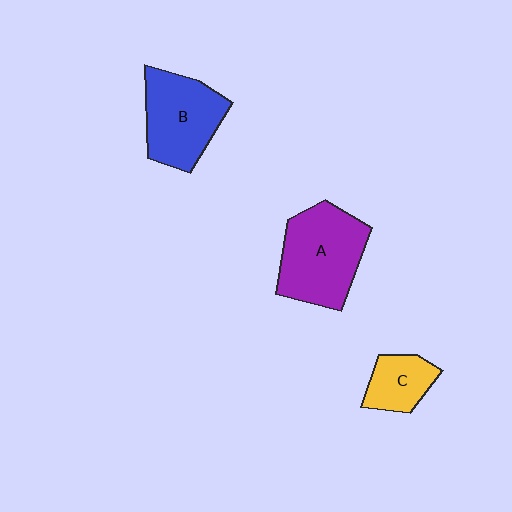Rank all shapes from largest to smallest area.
From largest to smallest: A (purple), B (blue), C (yellow).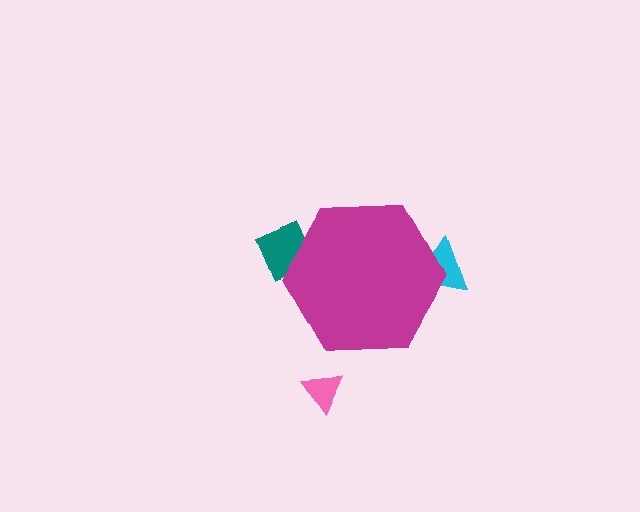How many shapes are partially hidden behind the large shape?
3 shapes are partially hidden.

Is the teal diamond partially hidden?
Yes, the teal diamond is partially hidden behind the magenta hexagon.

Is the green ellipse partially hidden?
Yes, the green ellipse is partially hidden behind the magenta hexagon.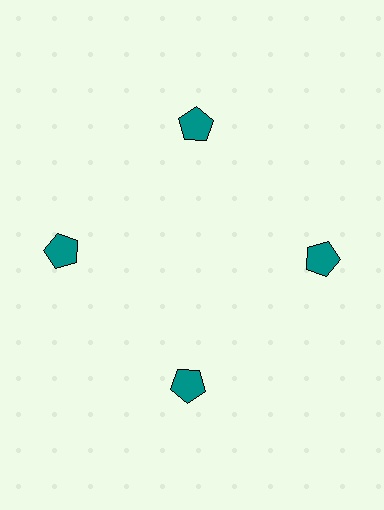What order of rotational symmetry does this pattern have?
This pattern has 4-fold rotational symmetry.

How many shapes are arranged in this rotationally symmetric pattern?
There are 4 shapes, arranged in 4 groups of 1.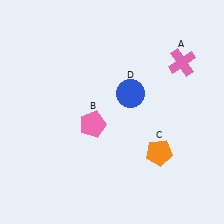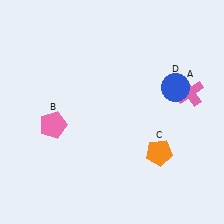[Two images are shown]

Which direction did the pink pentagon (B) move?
The pink pentagon (B) moved left.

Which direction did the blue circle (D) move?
The blue circle (D) moved right.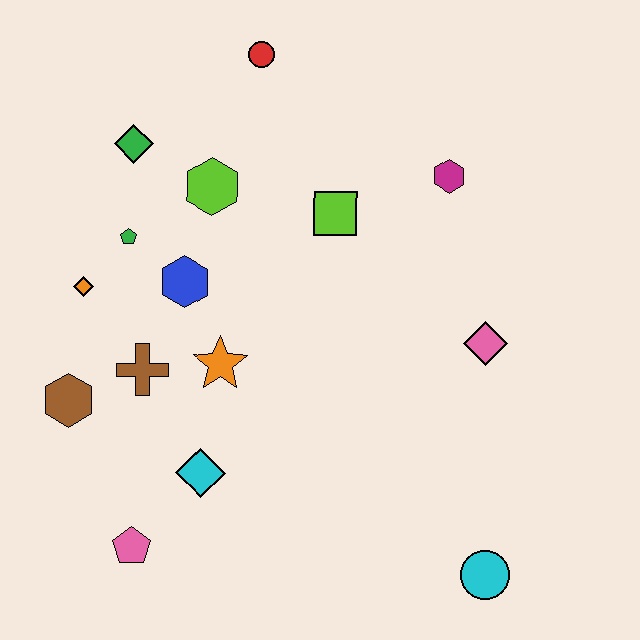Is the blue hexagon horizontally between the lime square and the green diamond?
Yes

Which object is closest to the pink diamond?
The magenta hexagon is closest to the pink diamond.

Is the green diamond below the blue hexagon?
No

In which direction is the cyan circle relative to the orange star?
The cyan circle is to the right of the orange star.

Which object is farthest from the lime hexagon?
The cyan circle is farthest from the lime hexagon.